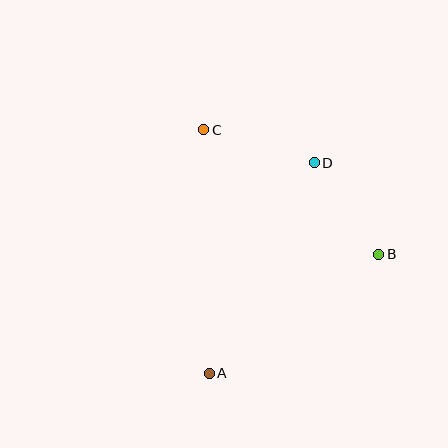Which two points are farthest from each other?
Points A and C are farthest from each other.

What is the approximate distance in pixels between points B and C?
The distance between B and C is approximately 215 pixels.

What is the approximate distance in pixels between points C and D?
The distance between C and D is approximately 116 pixels.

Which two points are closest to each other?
Points B and D are closest to each other.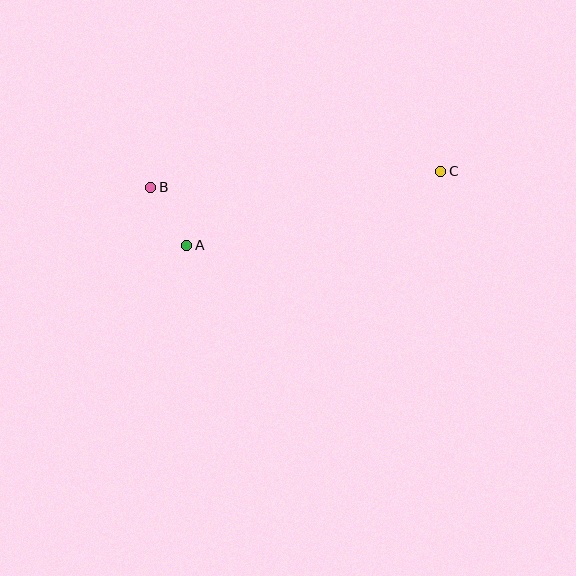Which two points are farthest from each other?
Points B and C are farthest from each other.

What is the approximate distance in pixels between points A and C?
The distance between A and C is approximately 265 pixels.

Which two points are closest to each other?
Points A and B are closest to each other.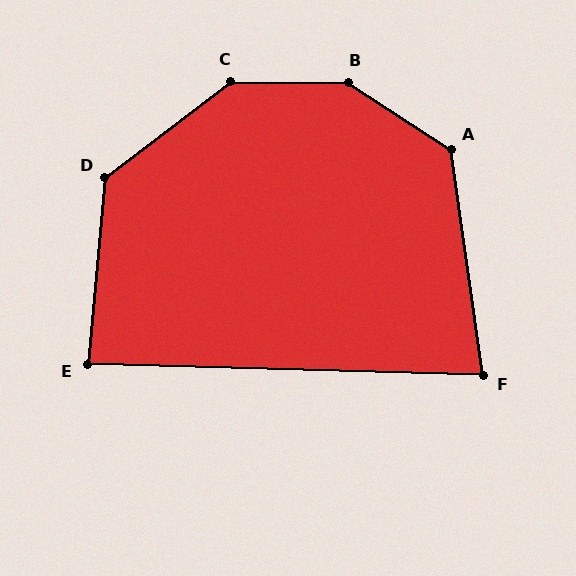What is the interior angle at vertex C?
Approximately 142 degrees (obtuse).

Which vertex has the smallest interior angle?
F, at approximately 80 degrees.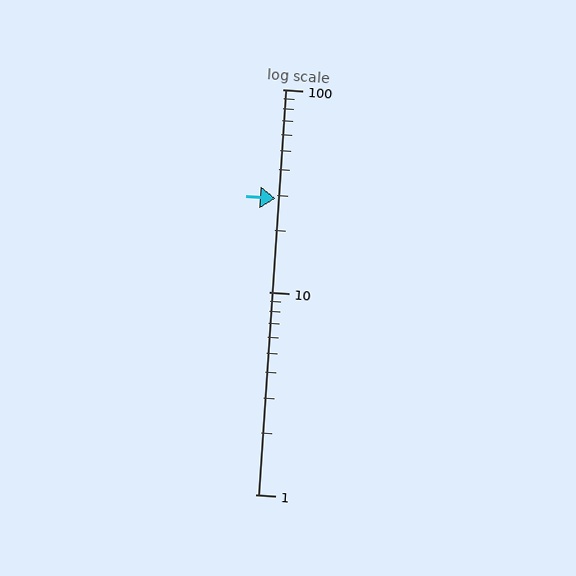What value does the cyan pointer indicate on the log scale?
The pointer indicates approximately 29.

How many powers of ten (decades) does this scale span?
The scale spans 2 decades, from 1 to 100.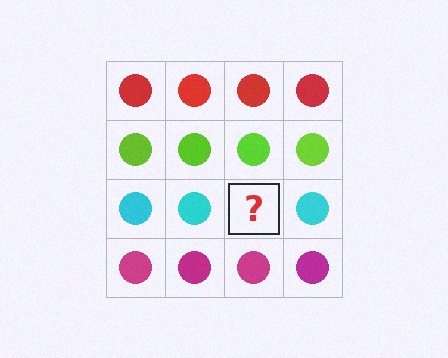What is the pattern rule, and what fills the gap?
The rule is that each row has a consistent color. The gap should be filled with a cyan circle.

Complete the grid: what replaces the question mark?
The question mark should be replaced with a cyan circle.